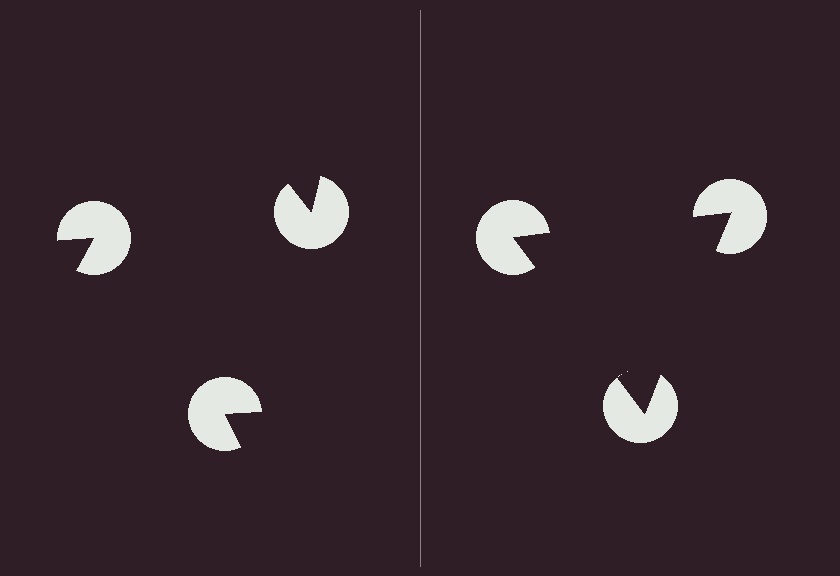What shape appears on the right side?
An illusory triangle.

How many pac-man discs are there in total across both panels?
6 — 3 on each side.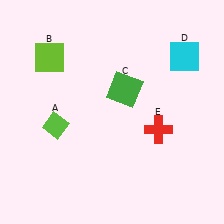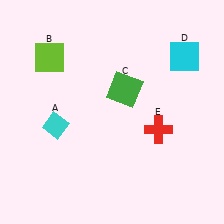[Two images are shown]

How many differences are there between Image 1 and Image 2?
There is 1 difference between the two images.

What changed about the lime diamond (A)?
In Image 1, A is lime. In Image 2, it changed to cyan.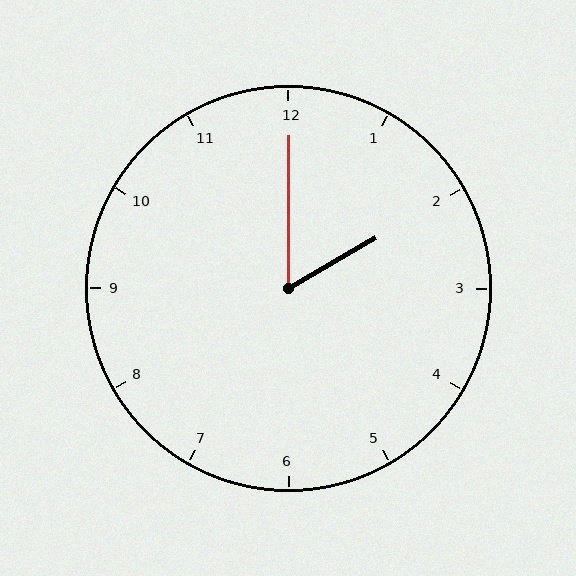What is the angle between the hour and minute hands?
Approximately 60 degrees.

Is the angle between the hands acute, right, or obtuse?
It is acute.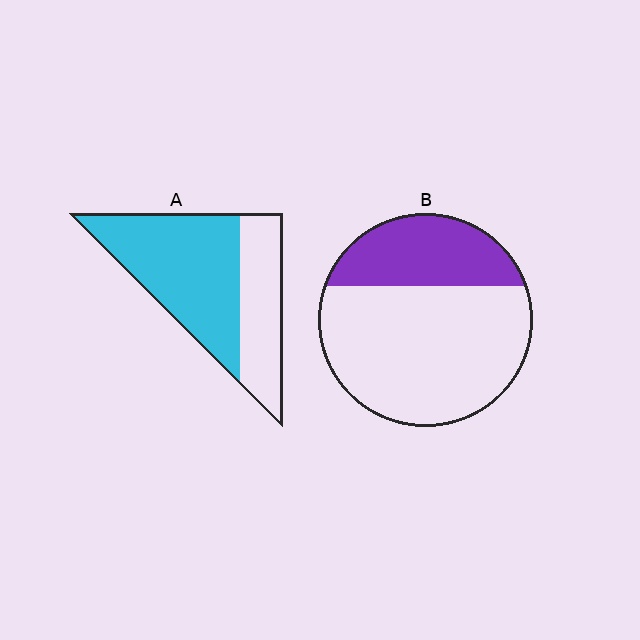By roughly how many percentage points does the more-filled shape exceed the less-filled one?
By roughly 35 percentage points (A over B).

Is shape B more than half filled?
No.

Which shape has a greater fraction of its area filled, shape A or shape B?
Shape A.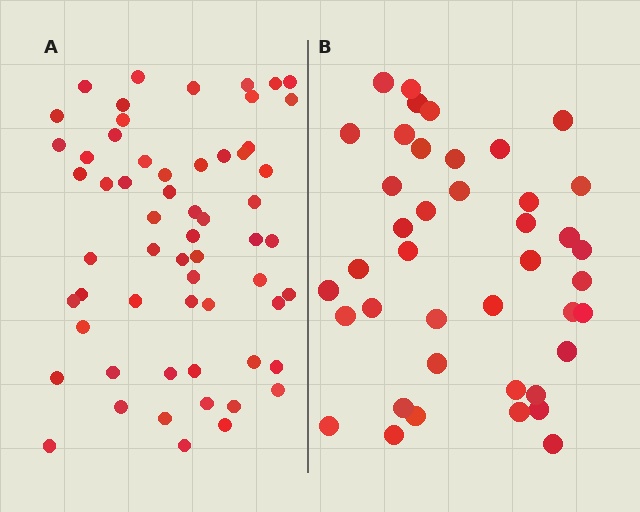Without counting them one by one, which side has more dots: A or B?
Region A (the left region) has more dots.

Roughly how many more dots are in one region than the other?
Region A has approximately 20 more dots than region B.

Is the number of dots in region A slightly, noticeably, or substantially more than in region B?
Region A has substantially more. The ratio is roughly 1.5 to 1.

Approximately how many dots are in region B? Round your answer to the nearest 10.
About 40 dots. (The exact count is 41, which rounds to 40.)